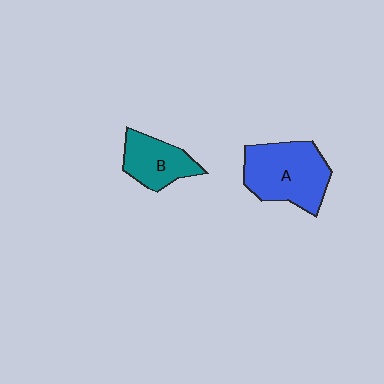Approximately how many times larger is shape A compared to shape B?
Approximately 1.6 times.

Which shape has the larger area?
Shape A (blue).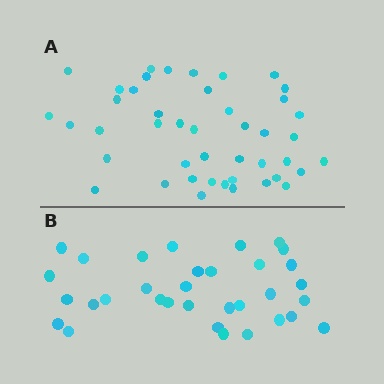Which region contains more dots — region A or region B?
Region A (the top region) has more dots.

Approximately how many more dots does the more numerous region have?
Region A has roughly 12 or so more dots than region B.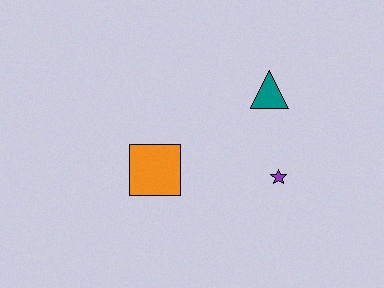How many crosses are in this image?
There are no crosses.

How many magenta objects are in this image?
There are no magenta objects.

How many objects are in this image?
There are 3 objects.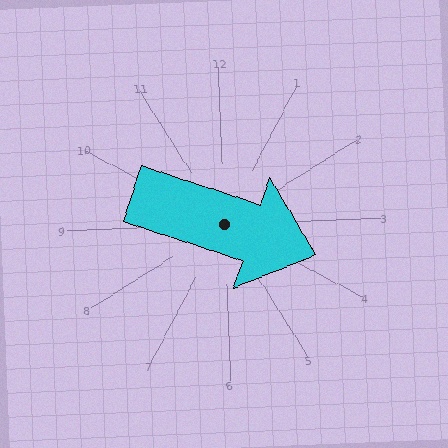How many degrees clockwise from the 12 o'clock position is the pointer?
Approximately 111 degrees.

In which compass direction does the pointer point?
East.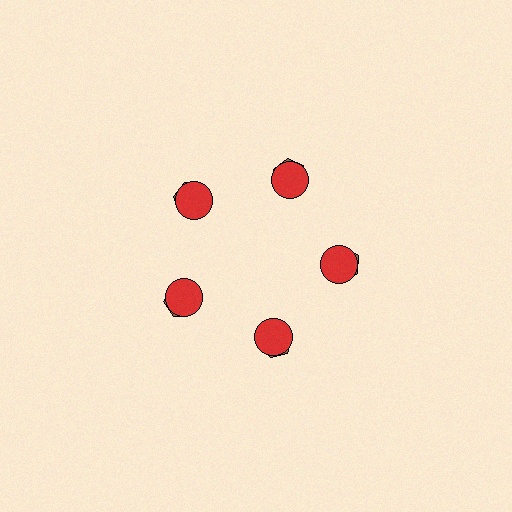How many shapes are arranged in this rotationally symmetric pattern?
There are 10 shapes, arranged in 5 groups of 2.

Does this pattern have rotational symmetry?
Yes, this pattern has 5-fold rotational symmetry. It looks the same after rotating 72 degrees around the center.